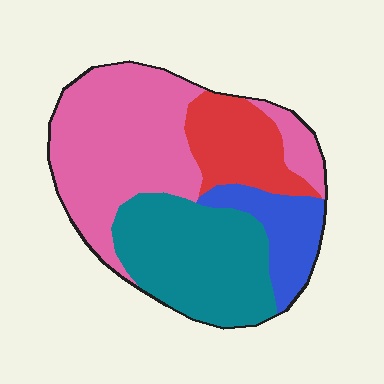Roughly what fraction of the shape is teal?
Teal covers roughly 30% of the shape.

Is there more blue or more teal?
Teal.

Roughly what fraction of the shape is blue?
Blue takes up less than a sixth of the shape.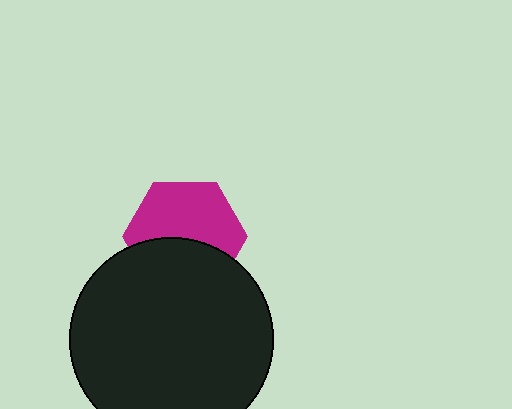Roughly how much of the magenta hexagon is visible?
About half of it is visible (roughly 58%).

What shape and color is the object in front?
The object in front is a black circle.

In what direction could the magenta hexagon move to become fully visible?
The magenta hexagon could move up. That would shift it out from behind the black circle entirely.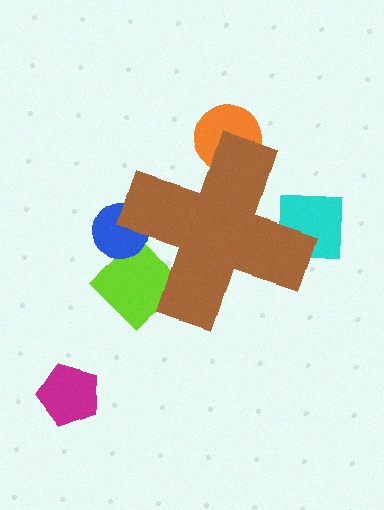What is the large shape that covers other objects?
A brown cross.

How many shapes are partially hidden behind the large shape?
4 shapes are partially hidden.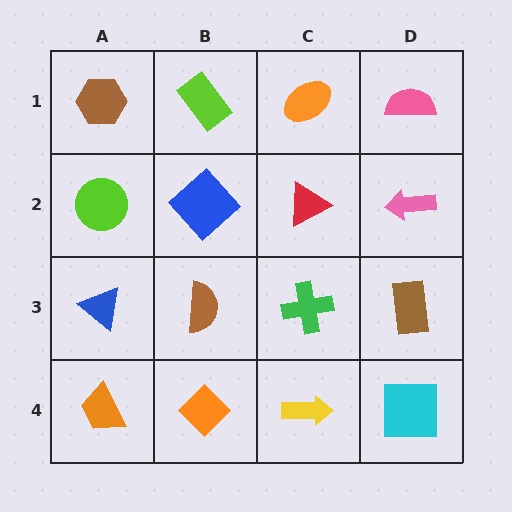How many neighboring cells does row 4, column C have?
3.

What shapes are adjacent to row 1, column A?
A lime circle (row 2, column A), a lime rectangle (row 1, column B).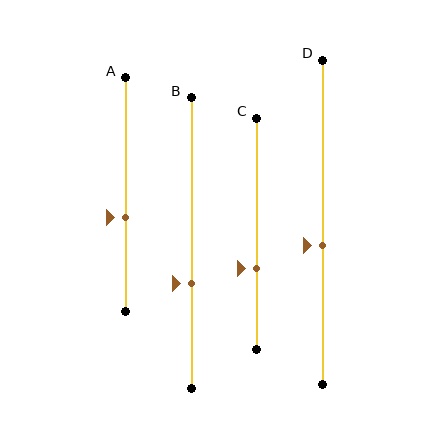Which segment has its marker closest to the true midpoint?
Segment D has its marker closest to the true midpoint.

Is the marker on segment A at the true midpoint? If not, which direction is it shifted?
No, the marker on segment A is shifted downward by about 10% of the segment length.